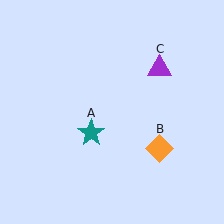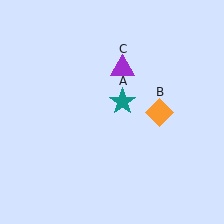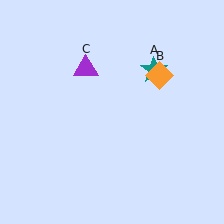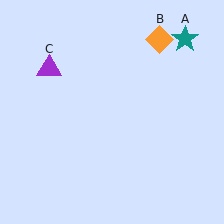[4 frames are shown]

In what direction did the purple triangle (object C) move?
The purple triangle (object C) moved left.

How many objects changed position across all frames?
3 objects changed position: teal star (object A), orange diamond (object B), purple triangle (object C).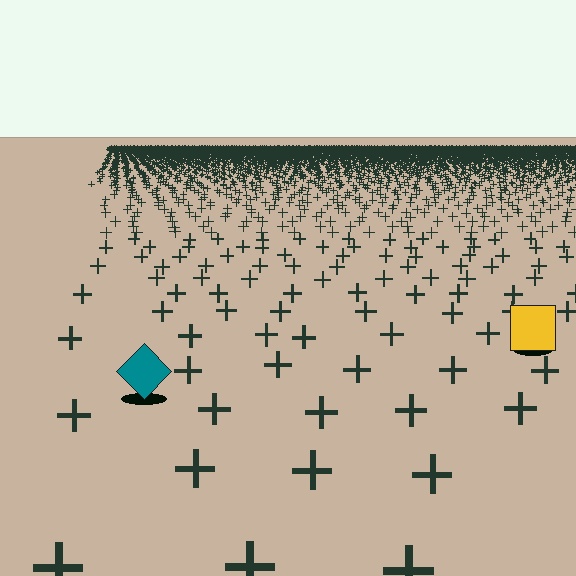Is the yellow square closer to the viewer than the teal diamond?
No. The teal diamond is closer — you can tell from the texture gradient: the ground texture is coarser near it.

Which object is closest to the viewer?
The teal diamond is closest. The texture marks near it are larger and more spread out.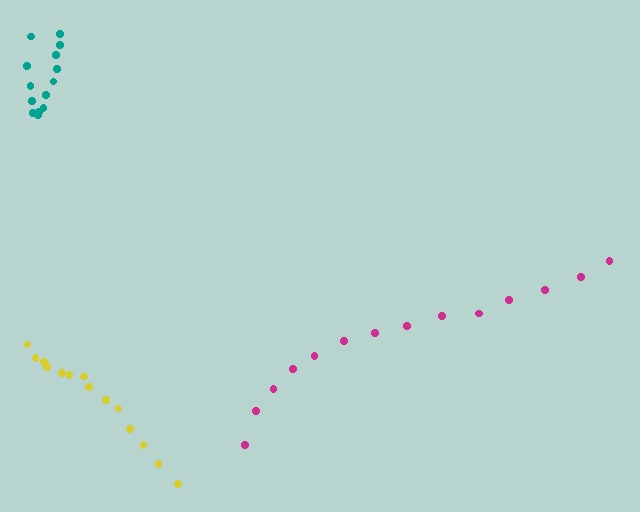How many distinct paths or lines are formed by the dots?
There are 3 distinct paths.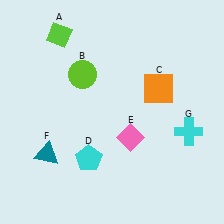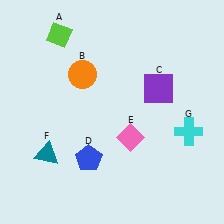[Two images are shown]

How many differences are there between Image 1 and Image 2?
There are 3 differences between the two images.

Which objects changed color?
B changed from lime to orange. C changed from orange to purple. D changed from cyan to blue.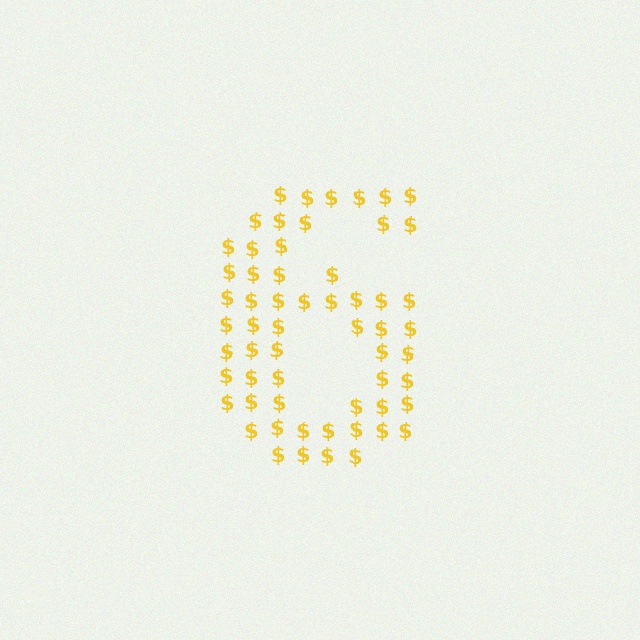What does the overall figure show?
The overall figure shows the digit 6.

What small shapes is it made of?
It is made of small dollar signs.